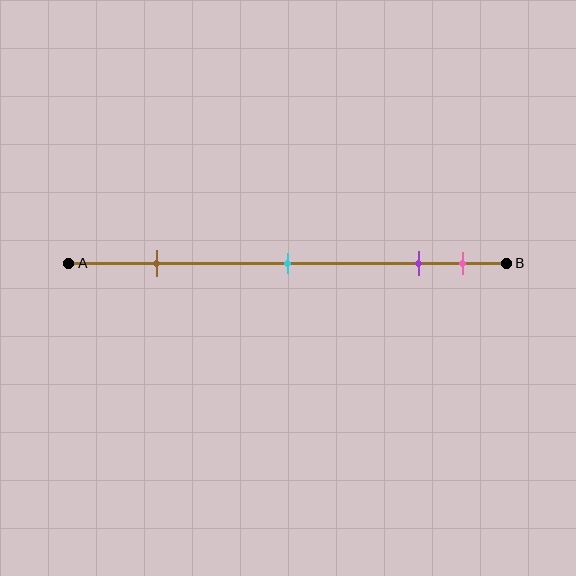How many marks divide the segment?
There are 4 marks dividing the segment.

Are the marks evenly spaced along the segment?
No, the marks are not evenly spaced.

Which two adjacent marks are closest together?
The purple and pink marks are the closest adjacent pair.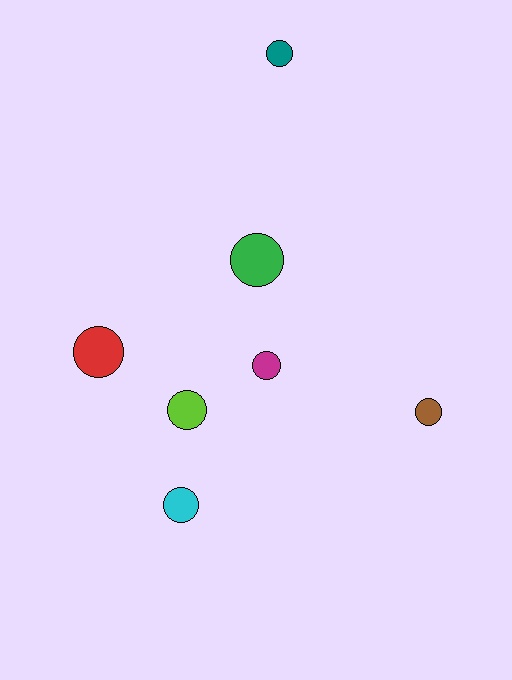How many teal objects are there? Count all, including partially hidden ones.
There is 1 teal object.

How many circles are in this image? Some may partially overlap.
There are 7 circles.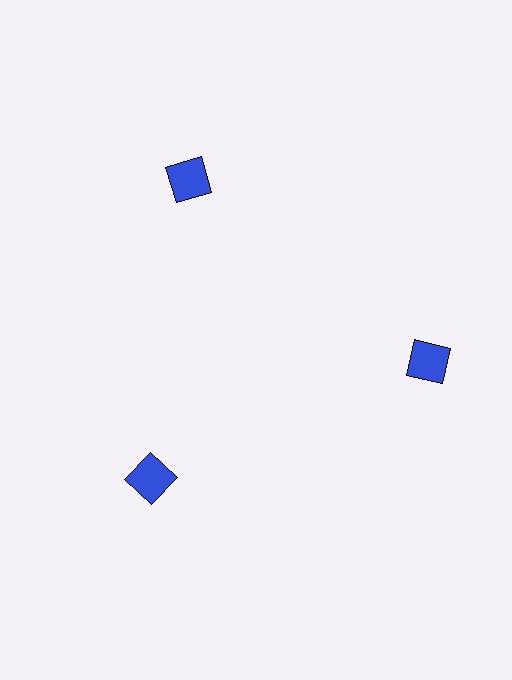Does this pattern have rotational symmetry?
Yes, this pattern has 3-fold rotational symmetry. It looks the same after rotating 120 degrees around the center.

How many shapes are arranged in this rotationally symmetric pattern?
There are 3 shapes, arranged in 3 groups of 1.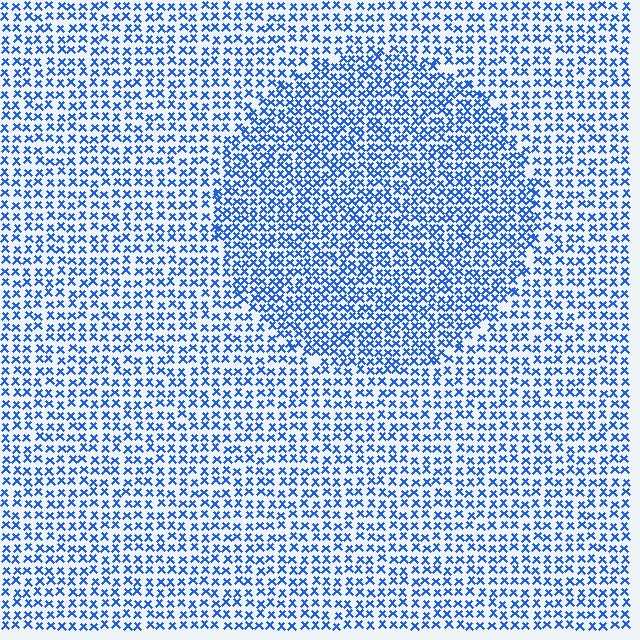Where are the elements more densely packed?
The elements are more densely packed inside the circle boundary.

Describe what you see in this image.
The image contains small blue elements arranged at two different densities. A circle-shaped region is visible where the elements are more densely packed than the surrounding area.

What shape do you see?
I see a circle.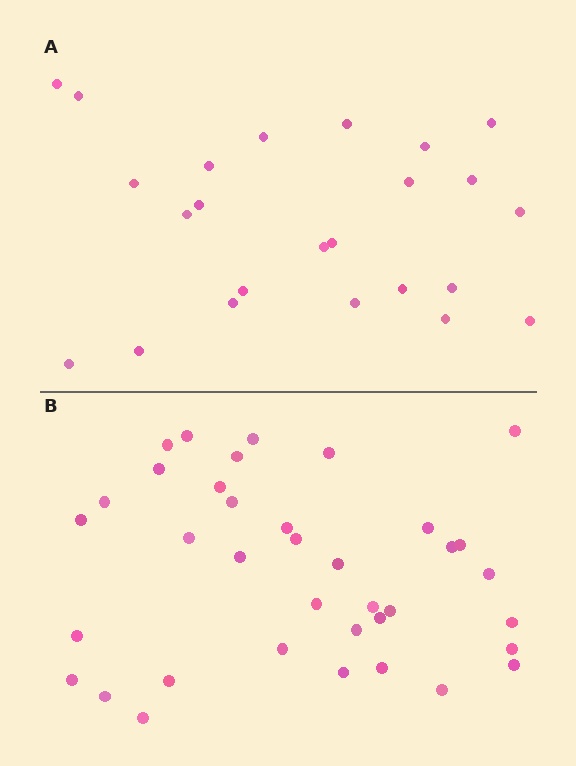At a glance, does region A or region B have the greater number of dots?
Region B (the bottom region) has more dots.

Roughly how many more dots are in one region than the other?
Region B has approximately 15 more dots than region A.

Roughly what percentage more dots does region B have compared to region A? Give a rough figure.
About 55% more.